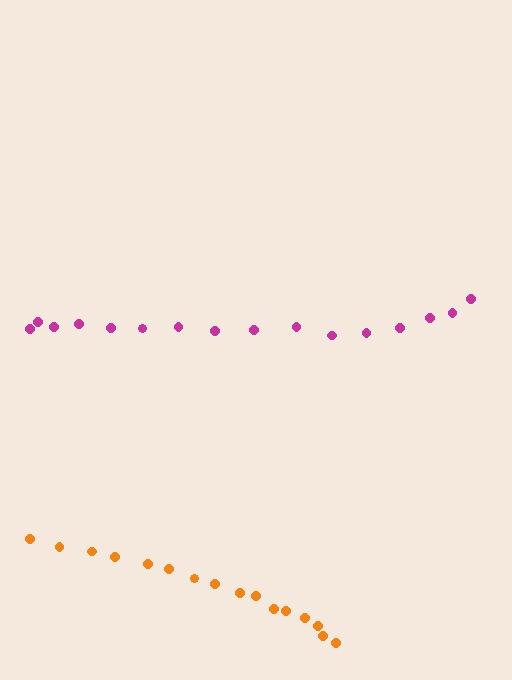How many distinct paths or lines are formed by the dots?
There are 2 distinct paths.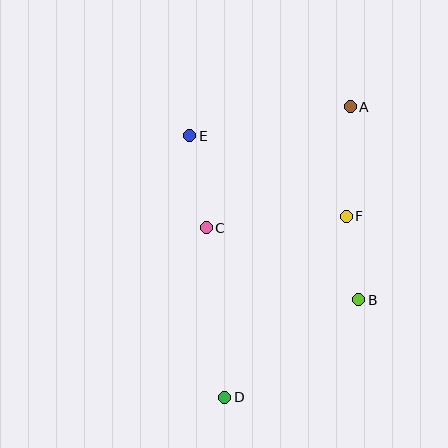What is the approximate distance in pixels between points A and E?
The distance between A and E is approximately 163 pixels.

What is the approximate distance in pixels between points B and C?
The distance between B and C is approximately 169 pixels.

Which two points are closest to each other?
Points B and F are closest to each other.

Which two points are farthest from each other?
Points A and D are farthest from each other.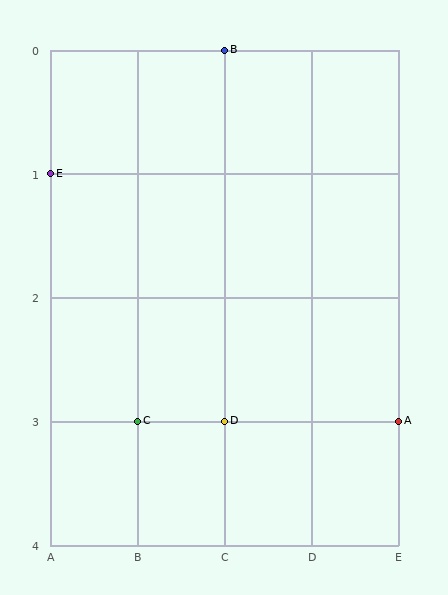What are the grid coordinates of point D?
Point D is at grid coordinates (C, 3).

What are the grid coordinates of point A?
Point A is at grid coordinates (E, 3).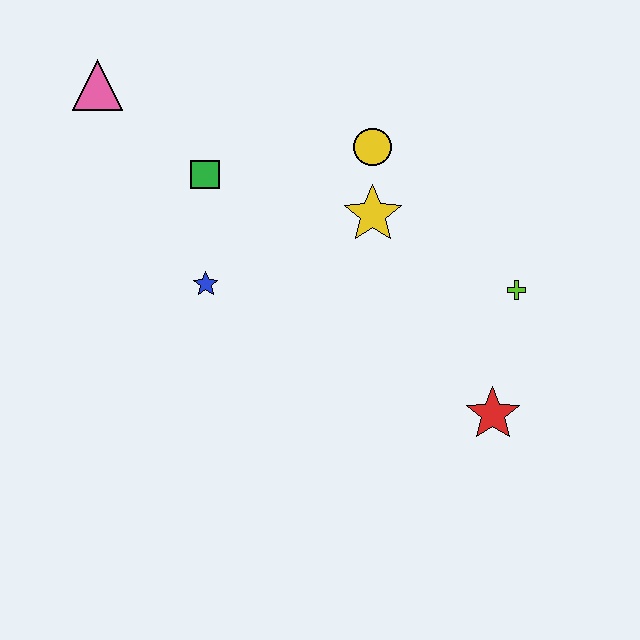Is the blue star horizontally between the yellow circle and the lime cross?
No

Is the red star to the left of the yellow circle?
No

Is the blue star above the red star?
Yes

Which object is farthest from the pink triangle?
The red star is farthest from the pink triangle.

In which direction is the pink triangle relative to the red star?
The pink triangle is to the left of the red star.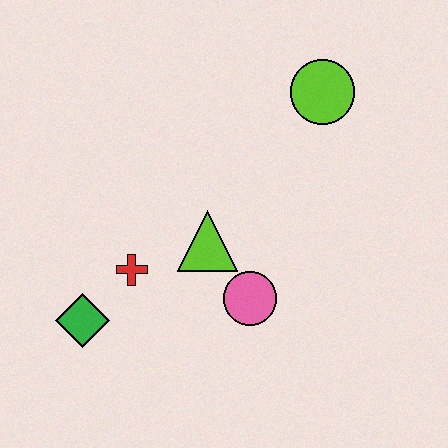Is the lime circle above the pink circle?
Yes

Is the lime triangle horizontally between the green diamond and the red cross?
No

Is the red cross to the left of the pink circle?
Yes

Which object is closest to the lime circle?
The lime triangle is closest to the lime circle.